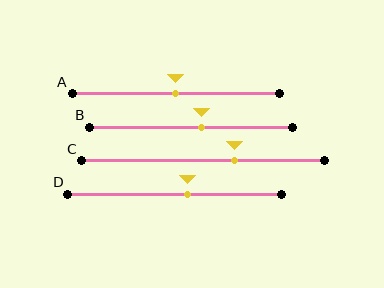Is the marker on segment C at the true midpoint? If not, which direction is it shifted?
No, the marker on segment C is shifted to the right by about 13% of the segment length.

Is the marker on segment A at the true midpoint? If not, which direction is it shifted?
Yes, the marker on segment A is at the true midpoint.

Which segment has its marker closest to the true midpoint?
Segment A has its marker closest to the true midpoint.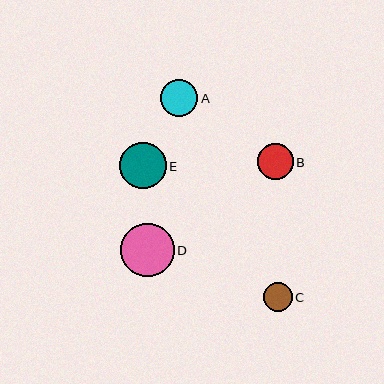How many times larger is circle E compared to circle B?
Circle E is approximately 1.3 times the size of circle B.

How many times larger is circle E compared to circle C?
Circle E is approximately 1.6 times the size of circle C.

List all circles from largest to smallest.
From largest to smallest: D, E, A, B, C.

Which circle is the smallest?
Circle C is the smallest with a size of approximately 29 pixels.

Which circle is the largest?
Circle D is the largest with a size of approximately 54 pixels.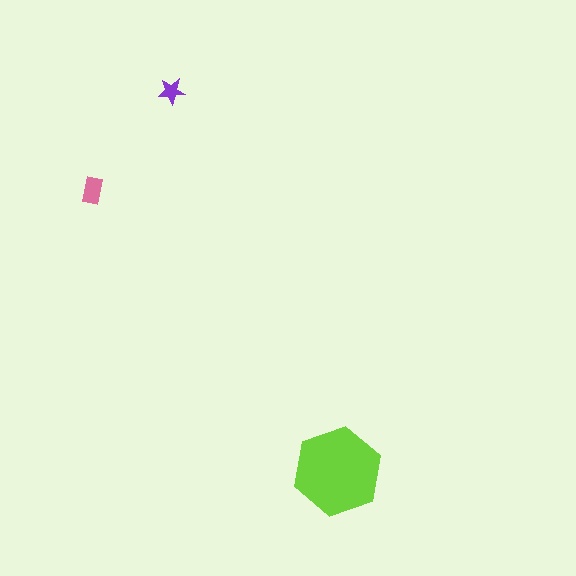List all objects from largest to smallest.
The lime hexagon, the pink rectangle, the purple star.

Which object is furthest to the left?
The pink rectangle is leftmost.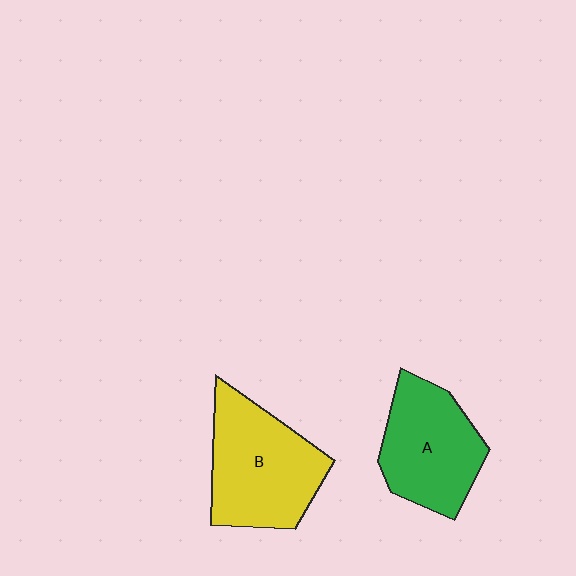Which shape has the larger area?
Shape B (yellow).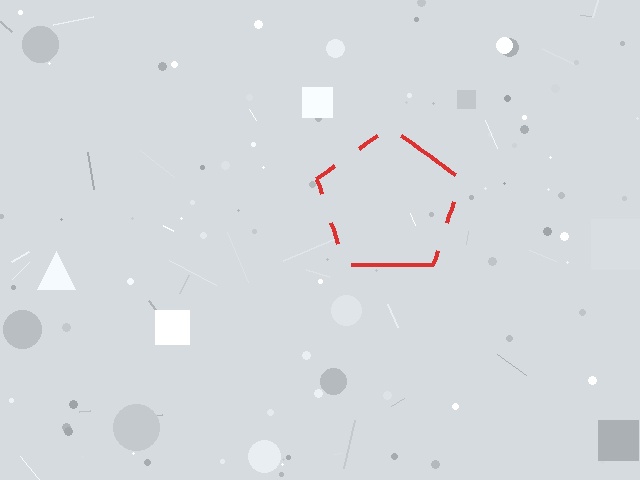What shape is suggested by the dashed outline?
The dashed outline suggests a pentagon.